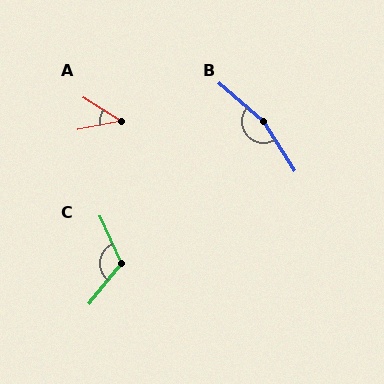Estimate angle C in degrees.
Approximately 117 degrees.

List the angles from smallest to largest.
A (45°), C (117°), B (163°).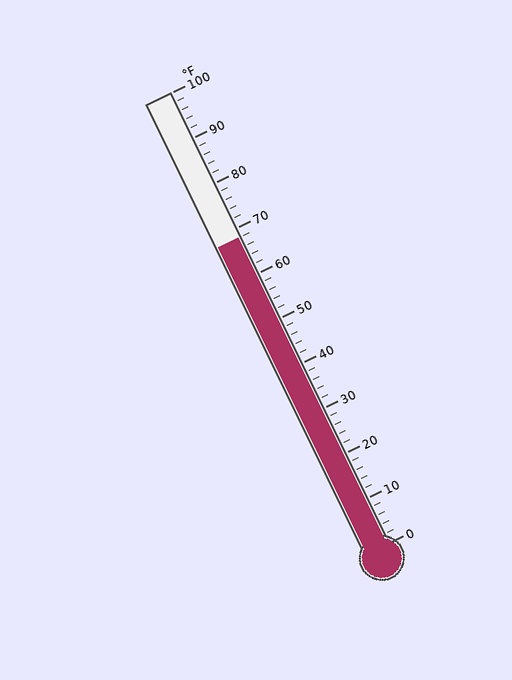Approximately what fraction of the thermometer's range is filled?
The thermometer is filled to approximately 70% of its range.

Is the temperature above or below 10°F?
The temperature is above 10°F.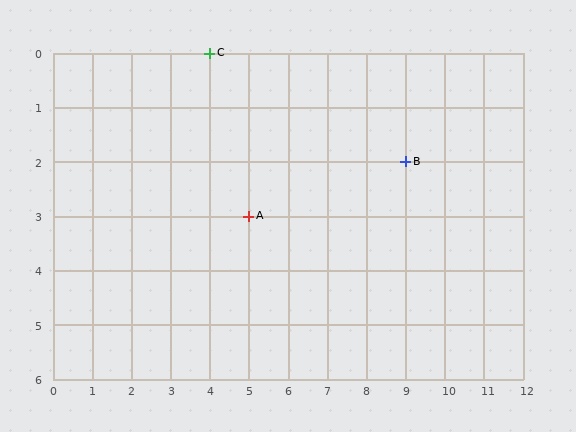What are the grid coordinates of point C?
Point C is at grid coordinates (4, 0).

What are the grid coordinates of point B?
Point B is at grid coordinates (9, 2).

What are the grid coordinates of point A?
Point A is at grid coordinates (5, 3).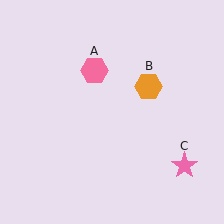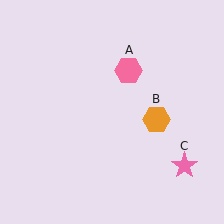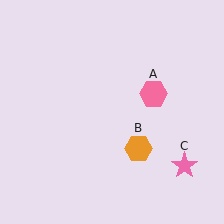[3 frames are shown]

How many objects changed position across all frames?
2 objects changed position: pink hexagon (object A), orange hexagon (object B).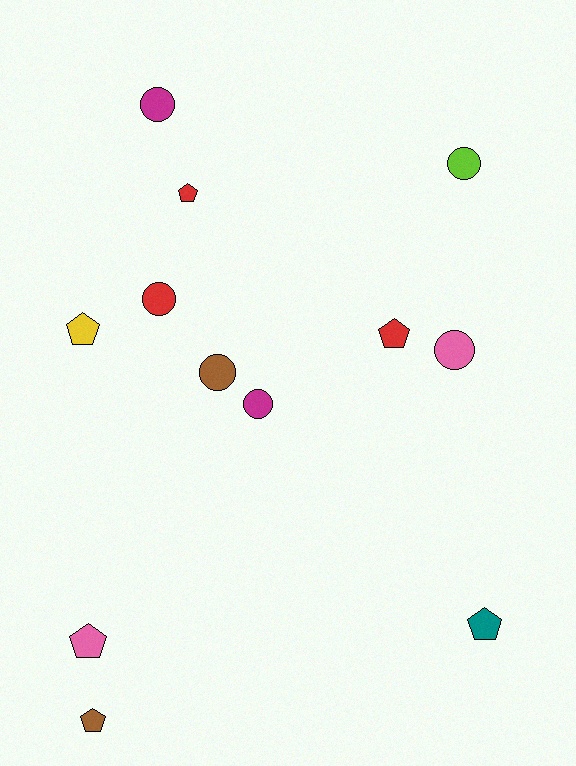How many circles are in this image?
There are 6 circles.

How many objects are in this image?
There are 12 objects.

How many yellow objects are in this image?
There is 1 yellow object.